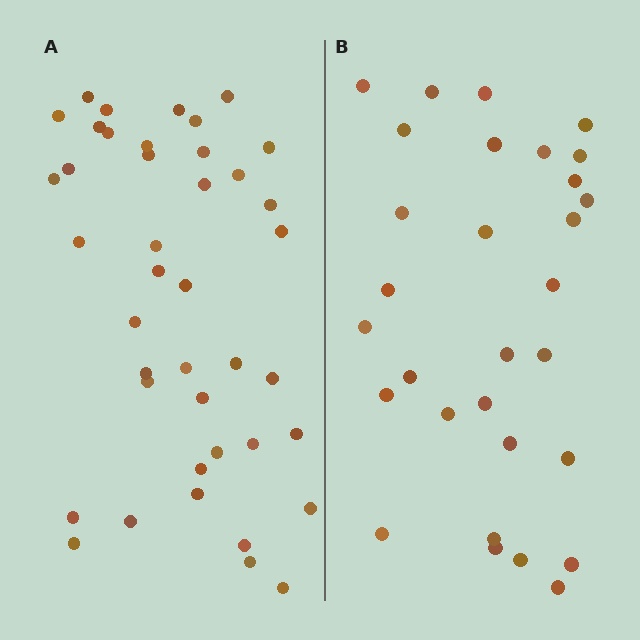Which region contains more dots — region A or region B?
Region A (the left region) has more dots.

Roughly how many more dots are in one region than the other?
Region A has roughly 12 or so more dots than region B.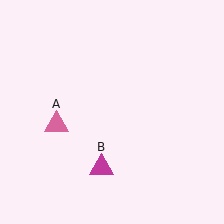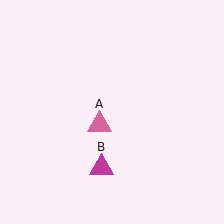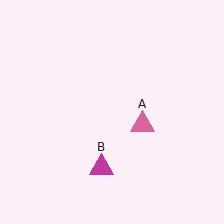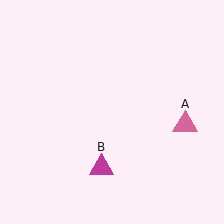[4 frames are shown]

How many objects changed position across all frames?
1 object changed position: pink triangle (object A).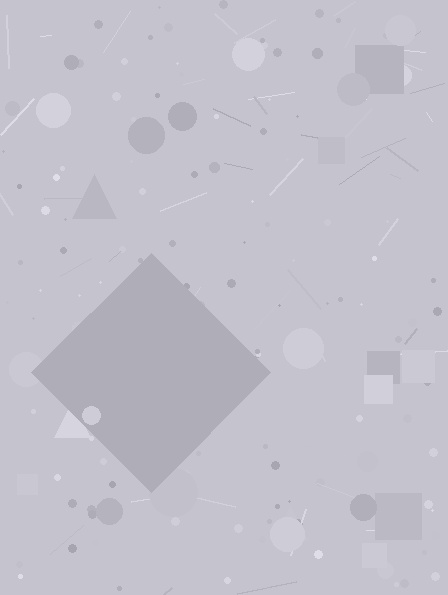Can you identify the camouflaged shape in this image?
The camouflaged shape is a diamond.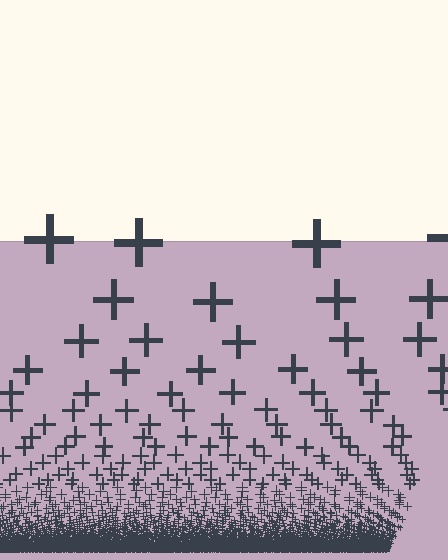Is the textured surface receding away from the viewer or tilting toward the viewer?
The surface appears to tilt toward the viewer. Texture elements get larger and sparser toward the top.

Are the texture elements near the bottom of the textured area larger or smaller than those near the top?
Smaller. The gradient is inverted — elements near the bottom are smaller and denser.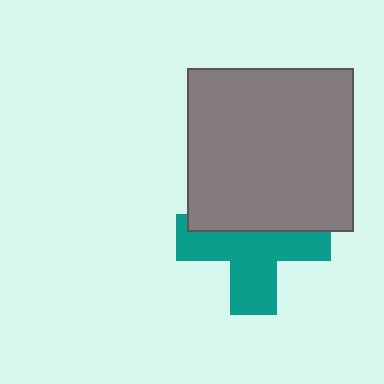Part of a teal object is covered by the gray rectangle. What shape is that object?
It is a cross.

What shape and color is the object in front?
The object in front is a gray rectangle.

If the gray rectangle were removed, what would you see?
You would see the complete teal cross.